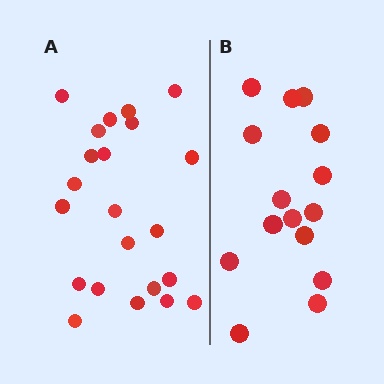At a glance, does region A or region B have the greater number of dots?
Region A (the left region) has more dots.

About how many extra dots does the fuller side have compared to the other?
Region A has roughly 8 or so more dots than region B.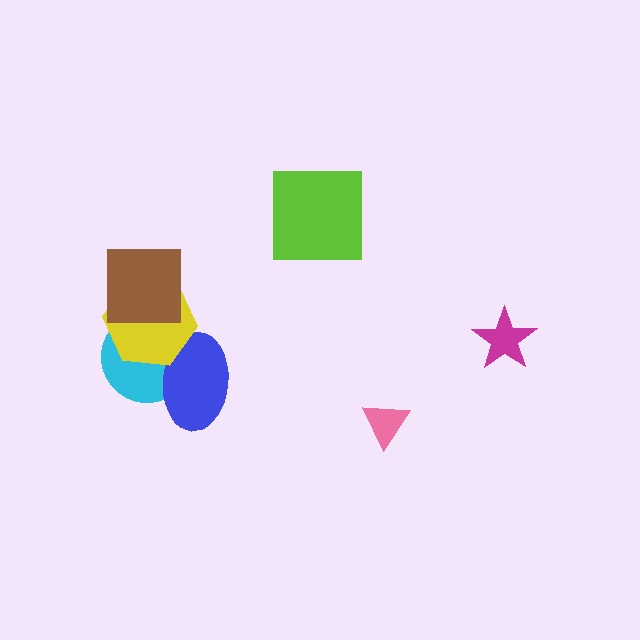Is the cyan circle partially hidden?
Yes, it is partially covered by another shape.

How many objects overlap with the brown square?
2 objects overlap with the brown square.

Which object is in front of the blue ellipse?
The yellow hexagon is in front of the blue ellipse.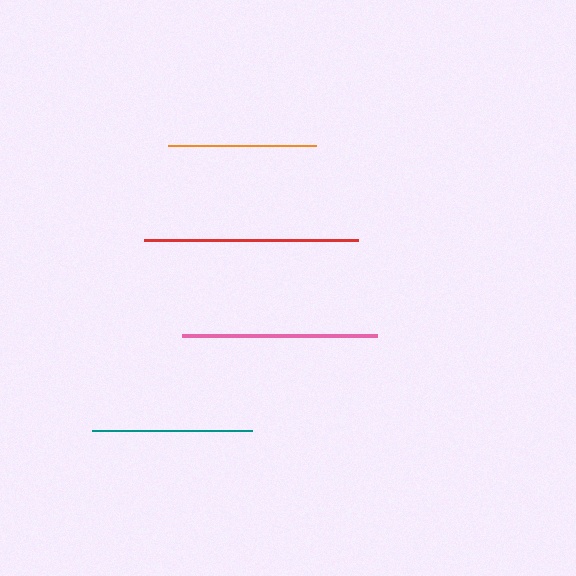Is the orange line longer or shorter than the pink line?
The pink line is longer than the orange line.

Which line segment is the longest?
The red line is the longest at approximately 213 pixels.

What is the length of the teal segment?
The teal segment is approximately 160 pixels long.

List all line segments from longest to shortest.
From longest to shortest: red, pink, teal, orange.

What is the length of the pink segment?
The pink segment is approximately 195 pixels long.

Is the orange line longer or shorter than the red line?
The red line is longer than the orange line.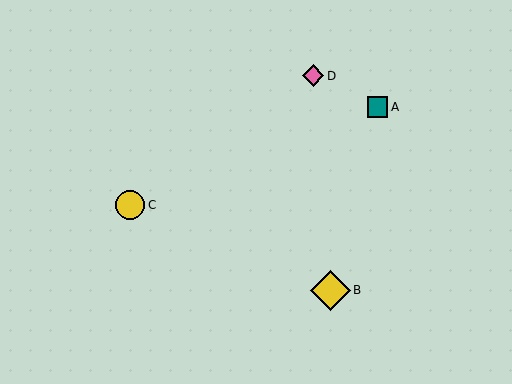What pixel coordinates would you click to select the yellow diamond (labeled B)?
Click at (330, 290) to select the yellow diamond B.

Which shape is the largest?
The yellow diamond (labeled B) is the largest.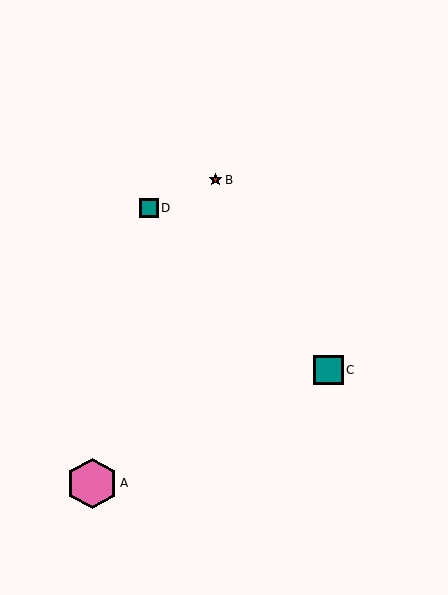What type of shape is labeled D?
Shape D is a teal square.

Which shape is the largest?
The pink hexagon (labeled A) is the largest.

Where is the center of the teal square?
The center of the teal square is at (328, 370).